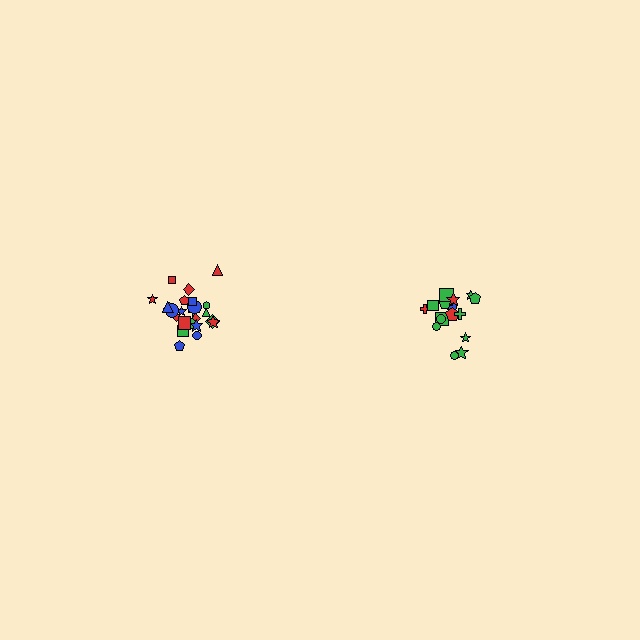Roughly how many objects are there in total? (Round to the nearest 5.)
Roughly 45 objects in total.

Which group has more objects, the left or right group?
The left group.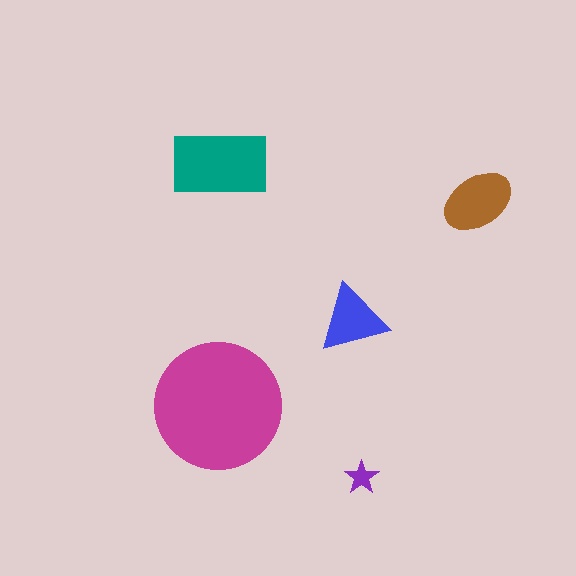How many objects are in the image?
There are 5 objects in the image.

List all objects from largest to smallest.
The magenta circle, the teal rectangle, the brown ellipse, the blue triangle, the purple star.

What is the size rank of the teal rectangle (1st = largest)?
2nd.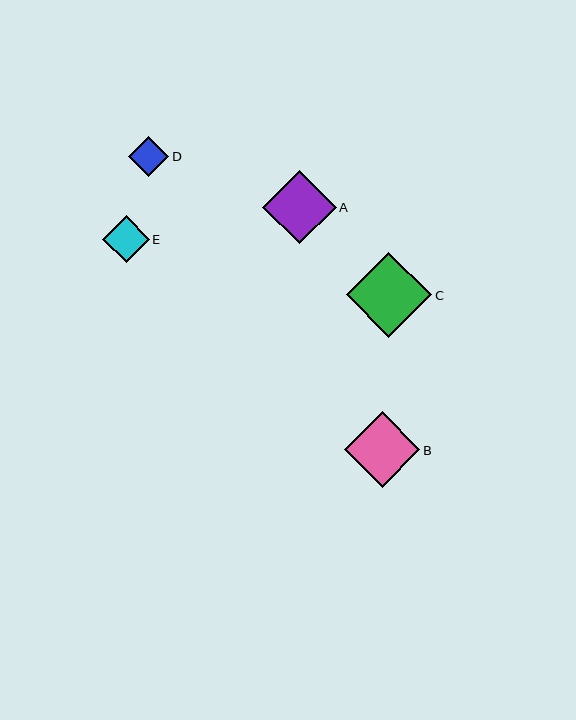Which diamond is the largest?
Diamond C is the largest with a size of approximately 86 pixels.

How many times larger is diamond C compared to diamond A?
Diamond C is approximately 1.2 times the size of diamond A.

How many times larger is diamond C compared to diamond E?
Diamond C is approximately 1.8 times the size of diamond E.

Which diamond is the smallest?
Diamond D is the smallest with a size of approximately 40 pixels.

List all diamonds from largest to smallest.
From largest to smallest: C, B, A, E, D.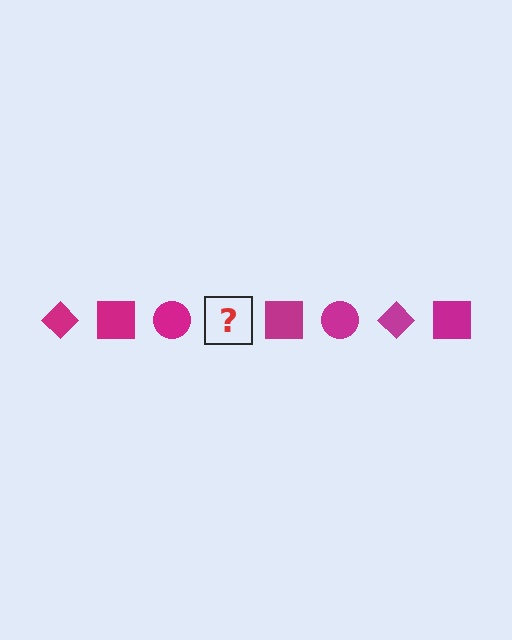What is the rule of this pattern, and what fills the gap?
The rule is that the pattern cycles through diamond, square, circle shapes in magenta. The gap should be filled with a magenta diamond.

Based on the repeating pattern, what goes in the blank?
The blank should be a magenta diamond.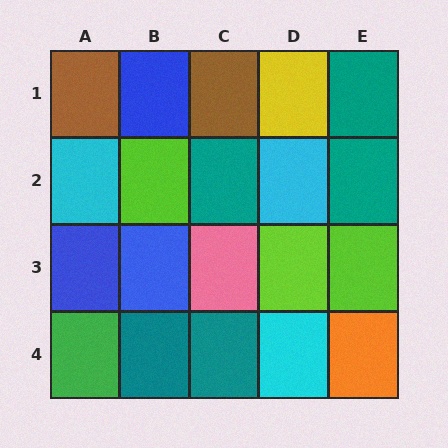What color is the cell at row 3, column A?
Blue.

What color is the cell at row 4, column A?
Green.